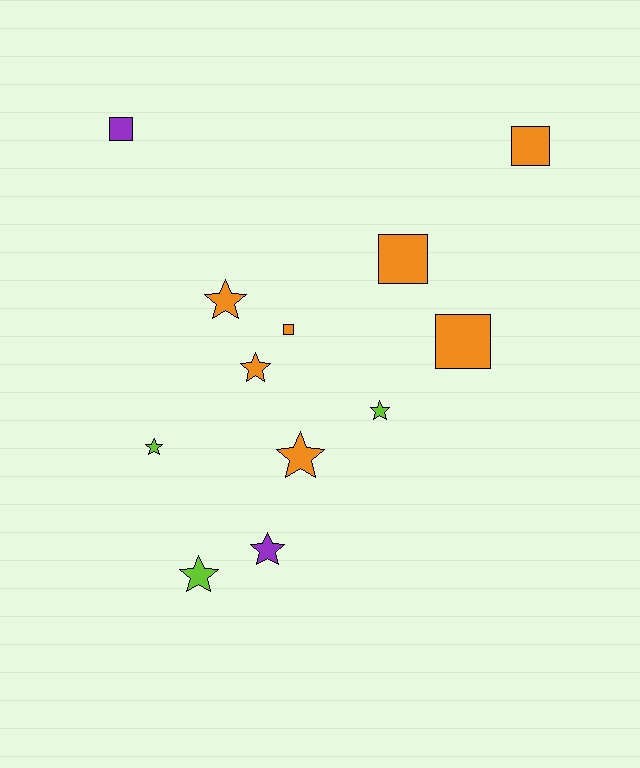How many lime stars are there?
There are 3 lime stars.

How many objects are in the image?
There are 12 objects.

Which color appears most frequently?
Orange, with 7 objects.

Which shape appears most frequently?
Star, with 7 objects.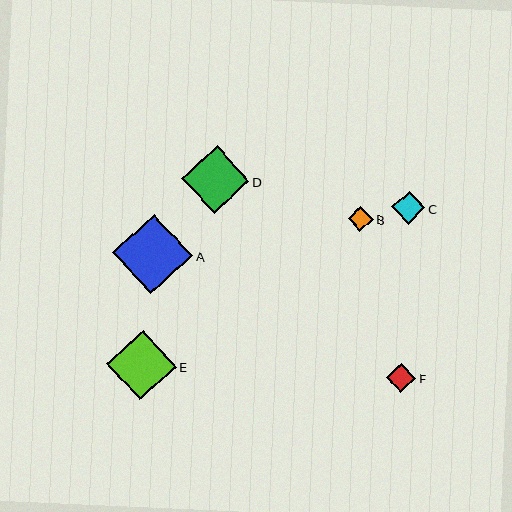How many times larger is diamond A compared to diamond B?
Diamond A is approximately 3.2 times the size of diamond B.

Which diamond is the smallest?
Diamond B is the smallest with a size of approximately 25 pixels.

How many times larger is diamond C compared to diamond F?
Diamond C is approximately 1.1 times the size of diamond F.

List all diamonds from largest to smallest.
From largest to smallest: A, E, D, C, F, B.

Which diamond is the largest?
Diamond A is the largest with a size of approximately 80 pixels.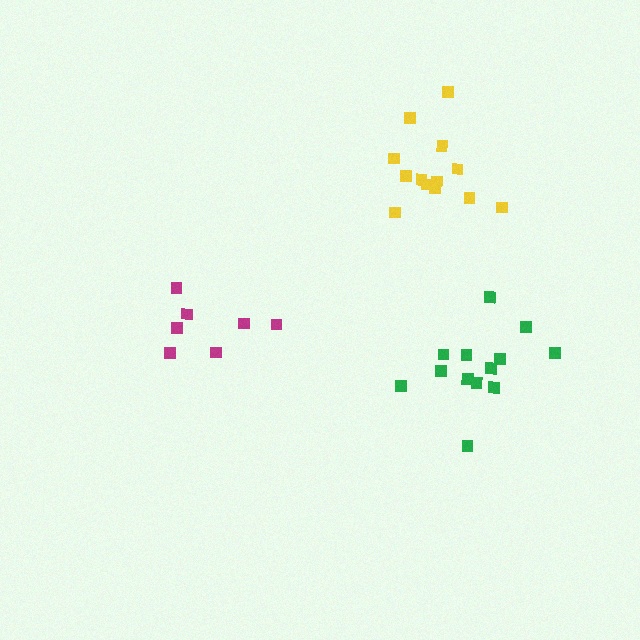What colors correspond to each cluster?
The clusters are colored: yellow, magenta, green.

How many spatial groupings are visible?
There are 3 spatial groupings.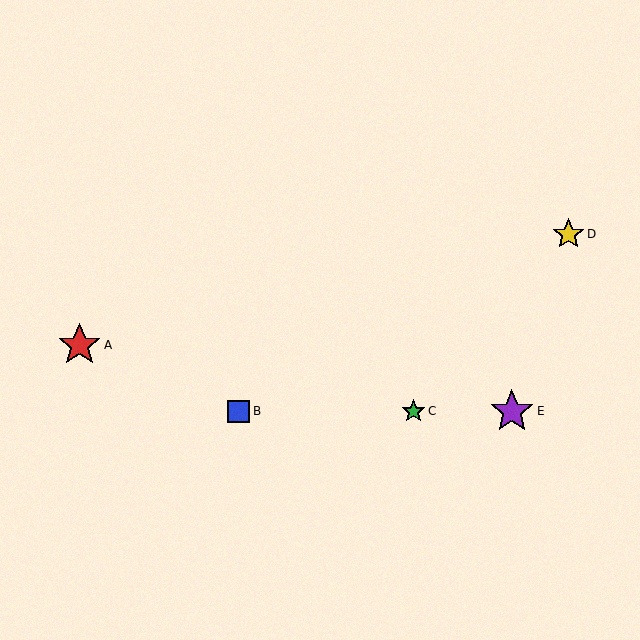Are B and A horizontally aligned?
No, B is at y≈411 and A is at y≈345.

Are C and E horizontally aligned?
Yes, both are at y≈411.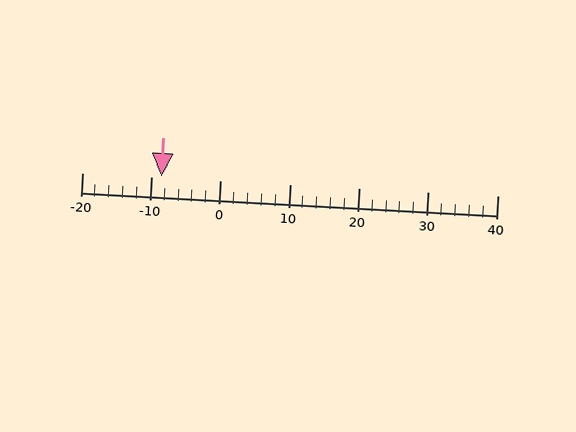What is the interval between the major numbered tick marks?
The major tick marks are spaced 10 units apart.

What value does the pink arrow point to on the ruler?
The pink arrow points to approximately -8.